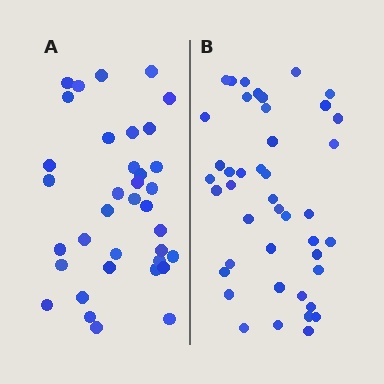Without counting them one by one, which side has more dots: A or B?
Region B (the right region) has more dots.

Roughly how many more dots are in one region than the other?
Region B has roughly 8 or so more dots than region A.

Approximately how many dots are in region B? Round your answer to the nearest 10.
About 40 dots. (The exact count is 43, which rounds to 40.)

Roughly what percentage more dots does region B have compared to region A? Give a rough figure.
About 20% more.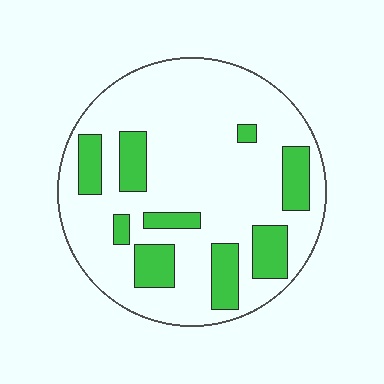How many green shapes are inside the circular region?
9.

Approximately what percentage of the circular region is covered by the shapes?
Approximately 20%.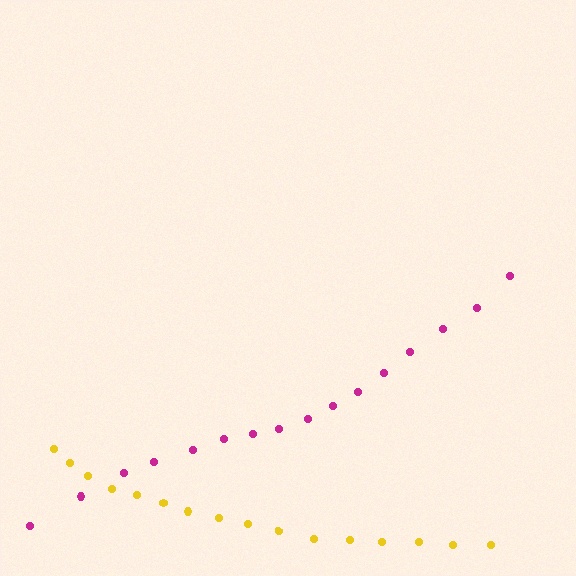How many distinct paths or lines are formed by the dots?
There are 2 distinct paths.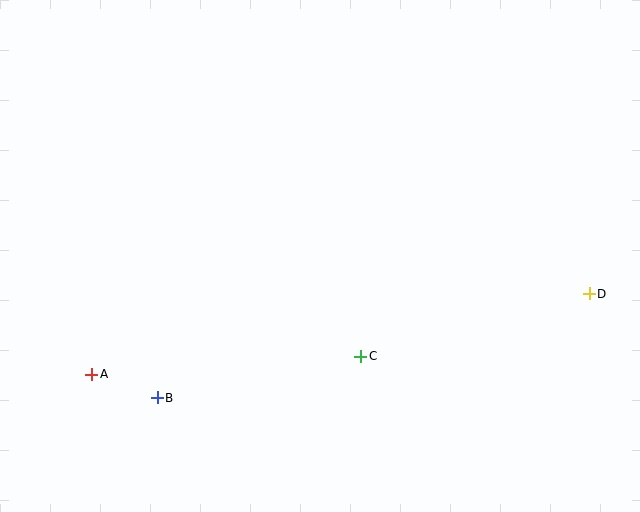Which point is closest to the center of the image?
Point C at (361, 356) is closest to the center.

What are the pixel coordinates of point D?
Point D is at (589, 294).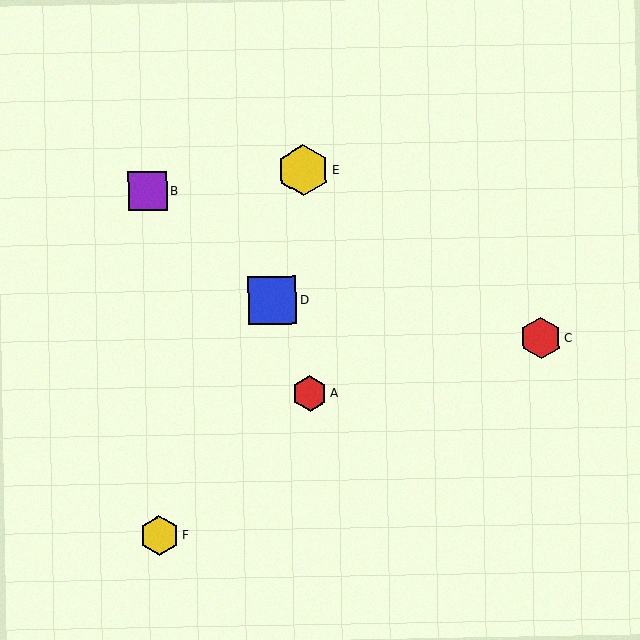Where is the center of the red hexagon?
The center of the red hexagon is at (541, 338).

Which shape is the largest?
The yellow hexagon (labeled E) is the largest.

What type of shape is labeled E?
Shape E is a yellow hexagon.